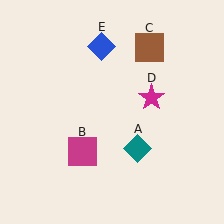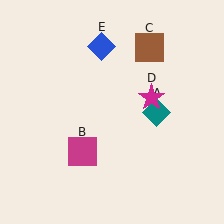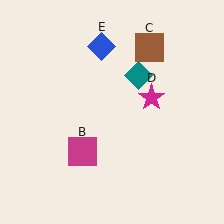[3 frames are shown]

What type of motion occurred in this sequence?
The teal diamond (object A) rotated counterclockwise around the center of the scene.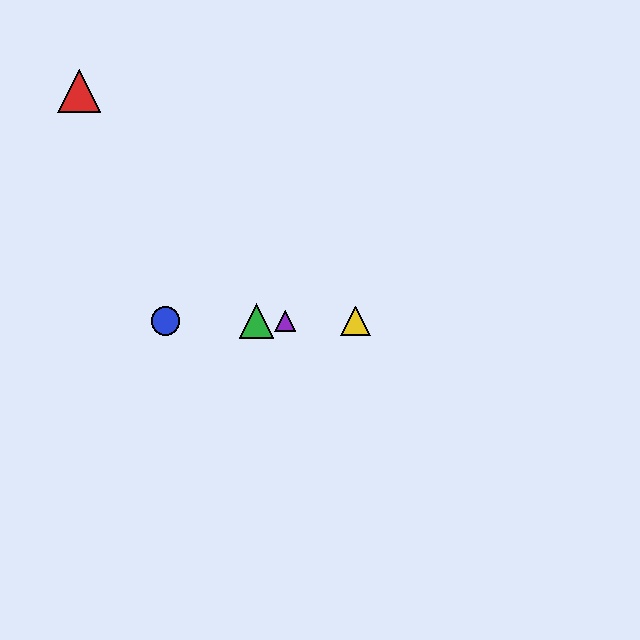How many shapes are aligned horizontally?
4 shapes (the blue circle, the green triangle, the yellow triangle, the purple triangle) are aligned horizontally.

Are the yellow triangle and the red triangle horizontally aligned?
No, the yellow triangle is at y≈321 and the red triangle is at y≈91.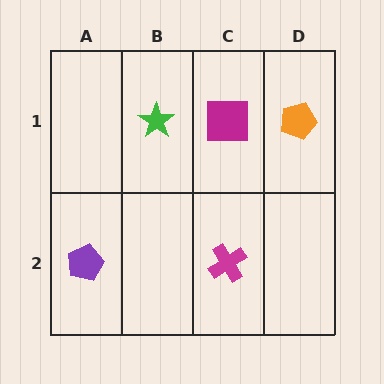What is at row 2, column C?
A magenta cross.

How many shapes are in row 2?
2 shapes.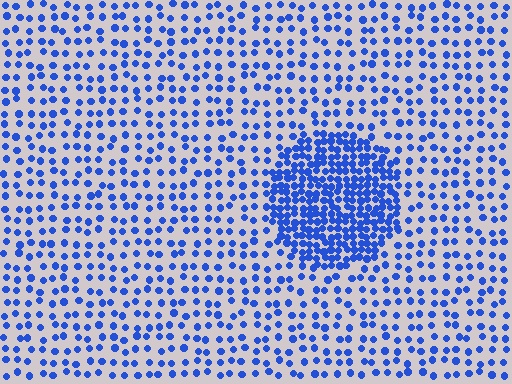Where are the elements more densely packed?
The elements are more densely packed inside the circle boundary.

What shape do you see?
I see a circle.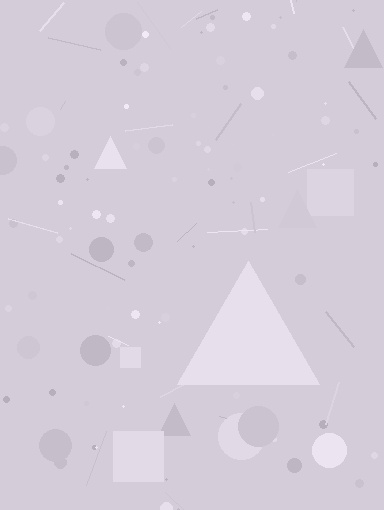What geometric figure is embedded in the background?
A triangle is embedded in the background.